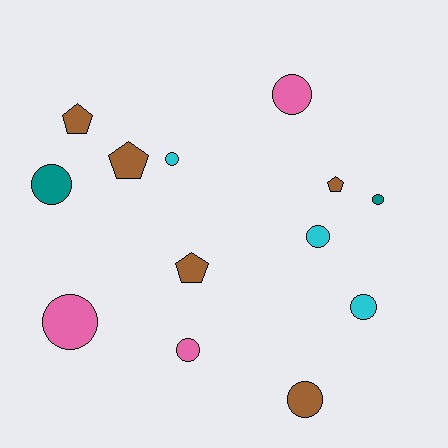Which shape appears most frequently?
Circle, with 9 objects.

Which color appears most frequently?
Brown, with 5 objects.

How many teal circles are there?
There are 2 teal circles.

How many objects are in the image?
There are 13 objects.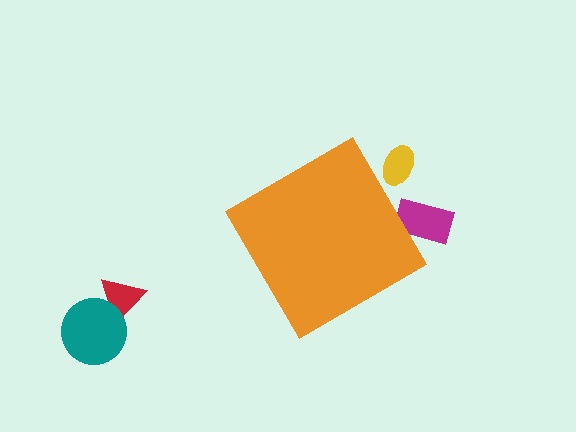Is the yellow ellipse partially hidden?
Yes, the yellow ellipse is partially hidden behind the orange diamond.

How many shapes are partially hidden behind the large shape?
2 shapes are partially hidden.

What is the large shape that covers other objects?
An orange diamond.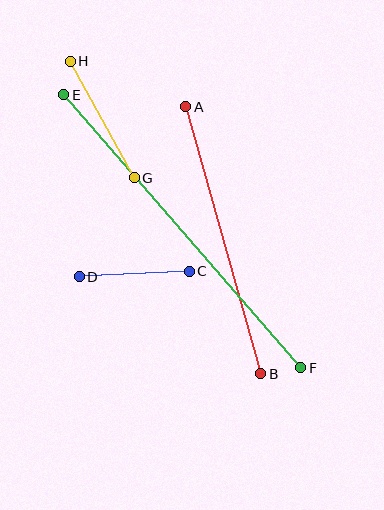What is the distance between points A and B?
The distance is approximately 277 pixels.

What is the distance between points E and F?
The distance is approximately 361 pixels.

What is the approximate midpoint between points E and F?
The midpoint is at approximately (182, 231) pixels.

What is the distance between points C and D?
The distance is approximately 110 pixels.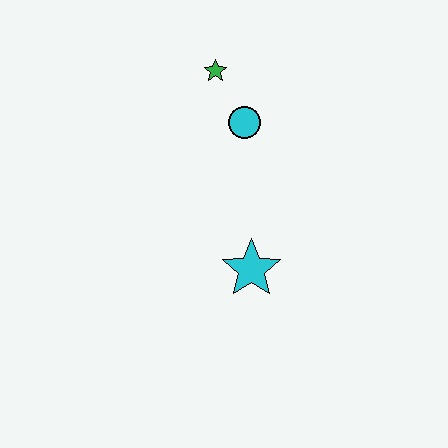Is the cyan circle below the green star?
Yes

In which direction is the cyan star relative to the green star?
The cyan star is below the green star.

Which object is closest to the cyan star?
The cyan circle is closest to the cyan star.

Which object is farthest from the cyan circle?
The cyan star is farthest from the cyan circle.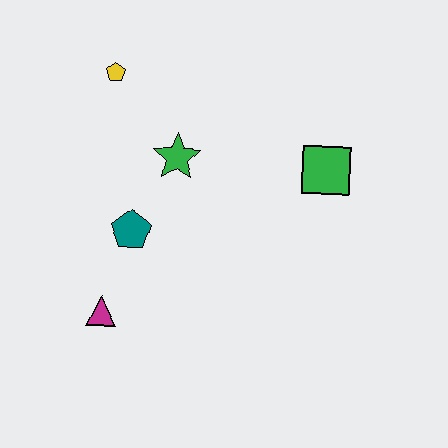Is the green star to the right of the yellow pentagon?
Yes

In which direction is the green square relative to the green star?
The green square is to the right of the green star.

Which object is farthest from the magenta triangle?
The green square is farthest from the magenta triangle.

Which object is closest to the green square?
The green star is closest to the green square.